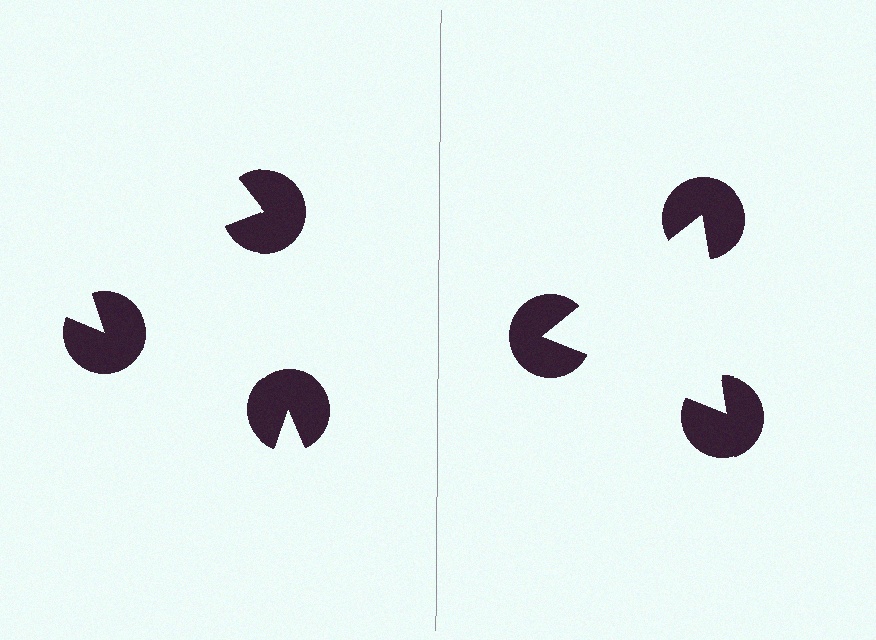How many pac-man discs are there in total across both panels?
6 — 3 on each side.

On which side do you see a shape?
An illusory triangle appears on the right side. On the left side the wedge cuts are rotated, so no coherent shape forms.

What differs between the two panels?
The pac-man discs are positioned identically on both sides; only the wedge orientations differ. On the right they align to a triangle; on the left they are misaligned.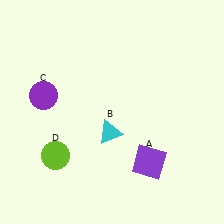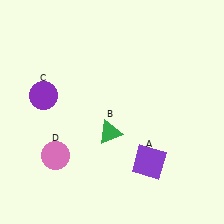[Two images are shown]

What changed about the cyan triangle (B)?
In Image 1, B is cyan. In Image 2, it changed to green.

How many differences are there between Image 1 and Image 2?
There are 2 differences between the two images.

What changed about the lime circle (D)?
In Image 1, D is lime. In Image 2, it changed to pink.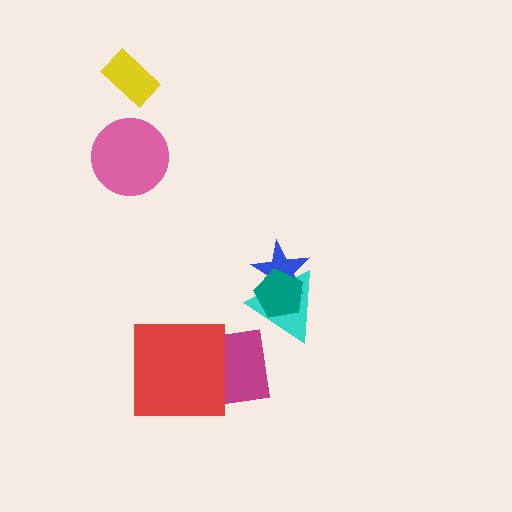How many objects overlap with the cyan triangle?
2 objects overlap with the cyan triangle.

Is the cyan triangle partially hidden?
Yes, it is partially covered by another shape.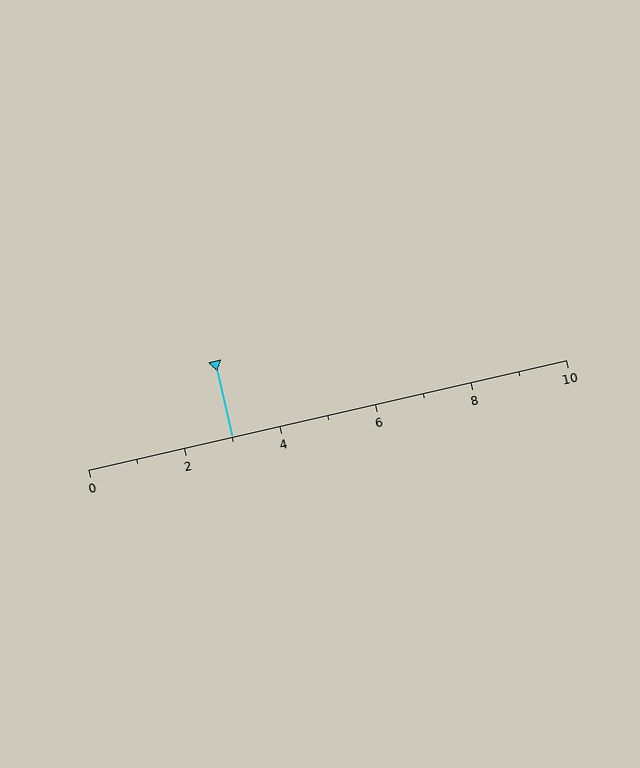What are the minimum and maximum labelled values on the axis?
The axis runs from 0 to 10.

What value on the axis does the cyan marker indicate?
The marker indicates approximately 3.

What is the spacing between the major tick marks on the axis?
The major ticks are spaced 2 apart.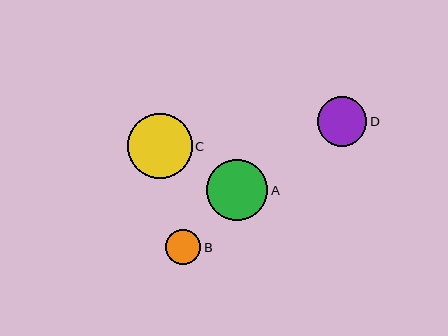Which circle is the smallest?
Circle B is the smallest with a size of approximately 35 pixels.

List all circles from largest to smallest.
From largest to smallest: C, A, D, B.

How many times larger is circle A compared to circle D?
Circle A is approximately 1.2 times the size of circle D.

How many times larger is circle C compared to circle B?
Circle C is approximately 1.8 times the size of circle B.